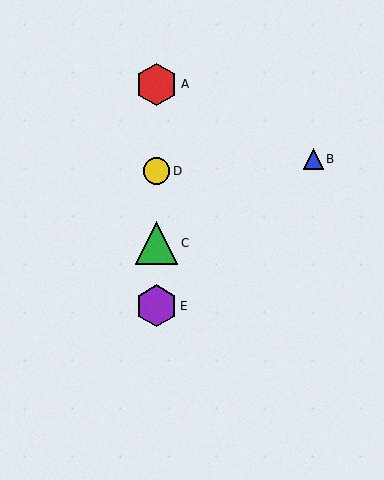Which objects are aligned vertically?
Objects A, C, D, E are aligned vertically.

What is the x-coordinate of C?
Object C is at x≈157.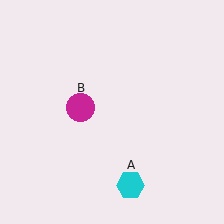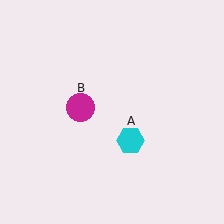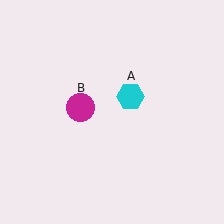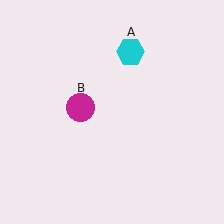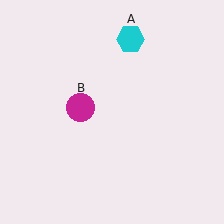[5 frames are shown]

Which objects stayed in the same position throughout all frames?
Magenta circle (object B) remained stationary.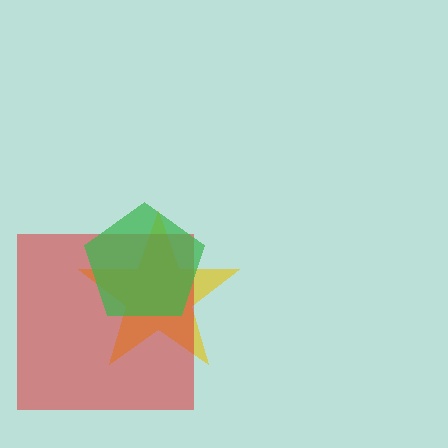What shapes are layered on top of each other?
The layered shapes are: a yellow star, a red square, a green pentagon.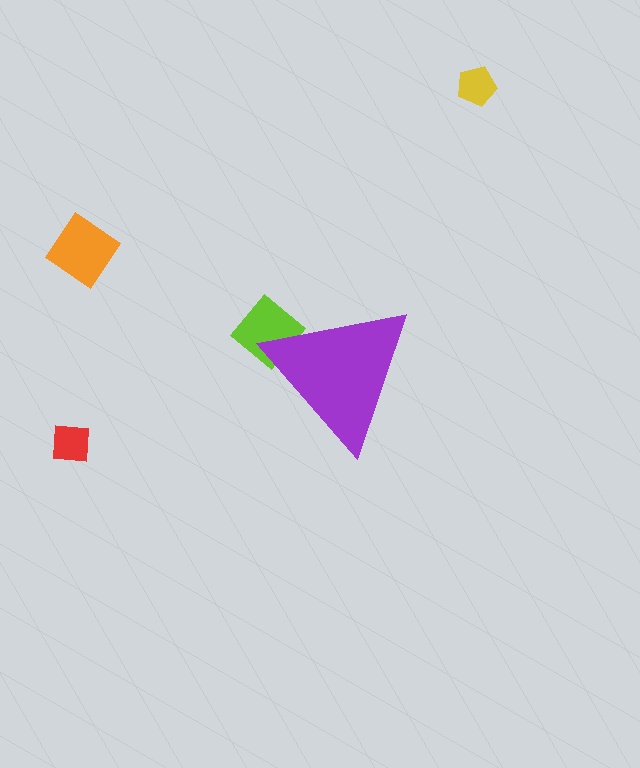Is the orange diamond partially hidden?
No, the orange diamond is fully visible.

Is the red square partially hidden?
No, the red square is fully visible.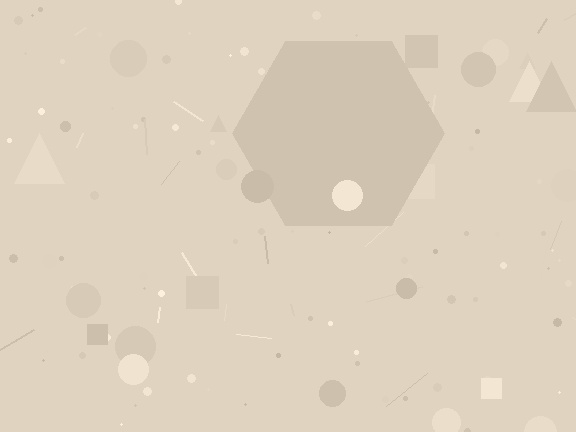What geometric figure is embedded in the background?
A hexagon is embedded in the background.